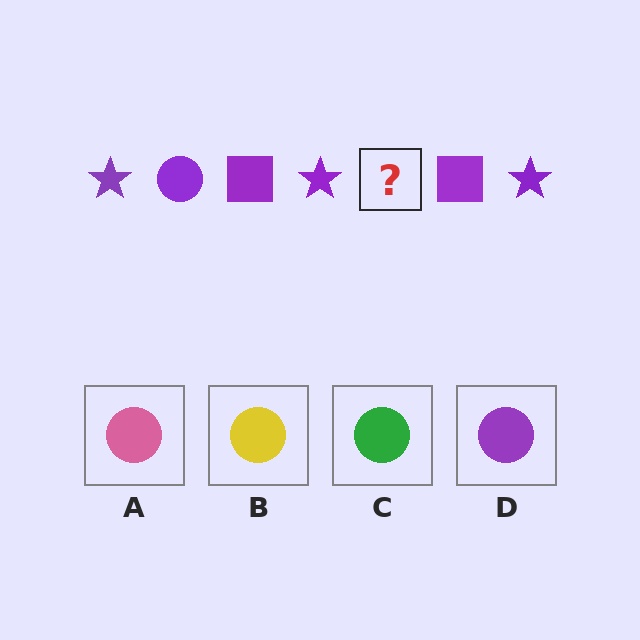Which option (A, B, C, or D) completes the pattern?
D.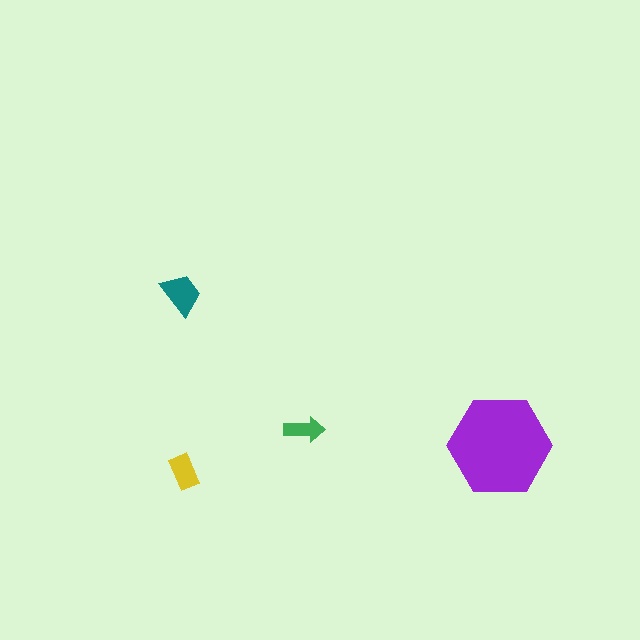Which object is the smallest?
The green arrow.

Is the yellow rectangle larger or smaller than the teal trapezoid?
Smaller.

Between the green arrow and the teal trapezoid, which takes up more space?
The teal trapezoid.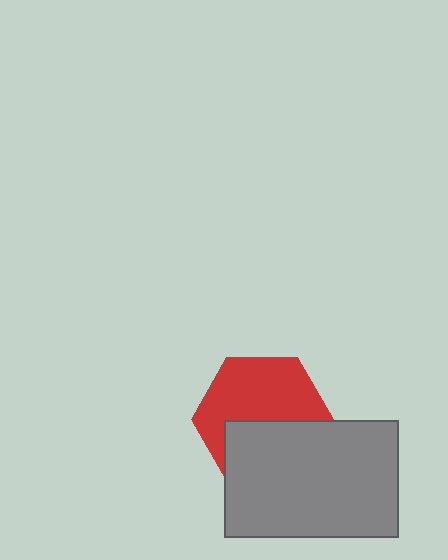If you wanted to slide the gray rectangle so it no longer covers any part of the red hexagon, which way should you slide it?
Slide it down — that is the most direct way to separate the two shapes.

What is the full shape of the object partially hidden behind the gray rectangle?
The partially hidden object is a red hexagon.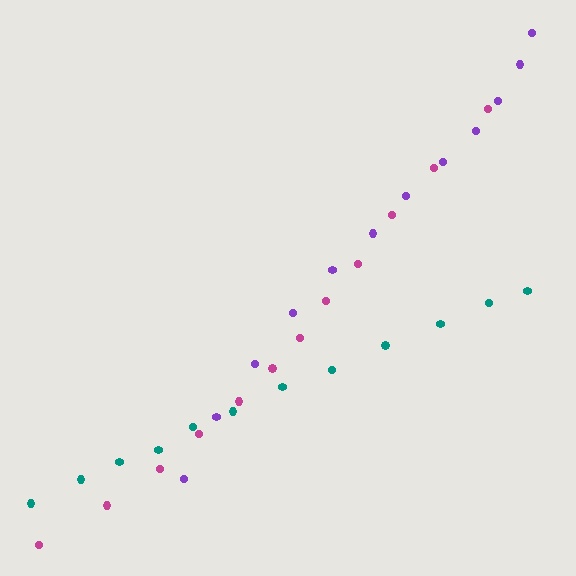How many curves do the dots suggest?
There are 3 distinct paths.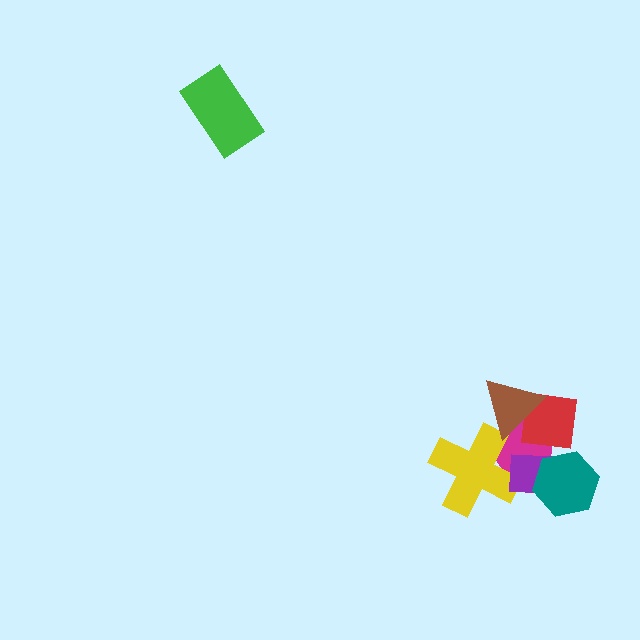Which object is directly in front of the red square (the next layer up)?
The brown triangle is directly in front of the red square.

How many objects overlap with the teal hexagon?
2 objects overlap with the teal hexagon.